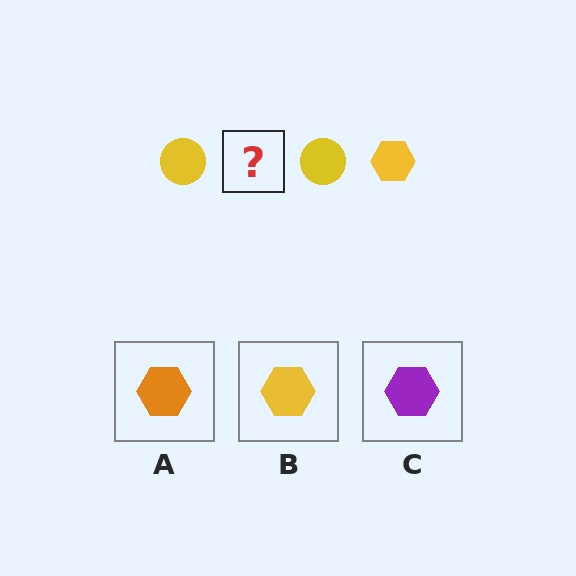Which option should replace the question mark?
Option B.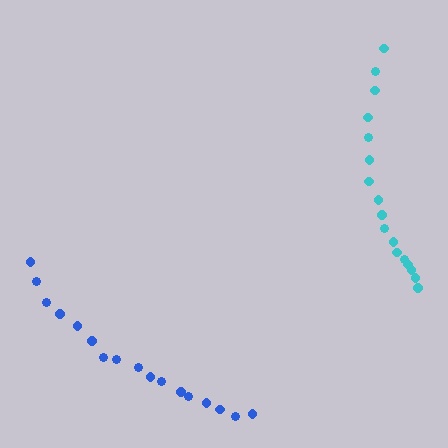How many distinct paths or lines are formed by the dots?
There are 2 distinct paths.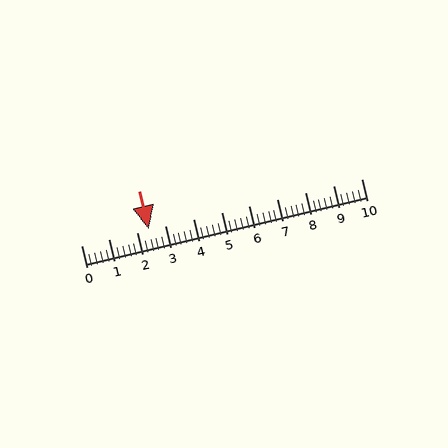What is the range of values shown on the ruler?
The ruler shows values from 0 to 10.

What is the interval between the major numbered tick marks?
The major tick marks are spaced 1 units apart.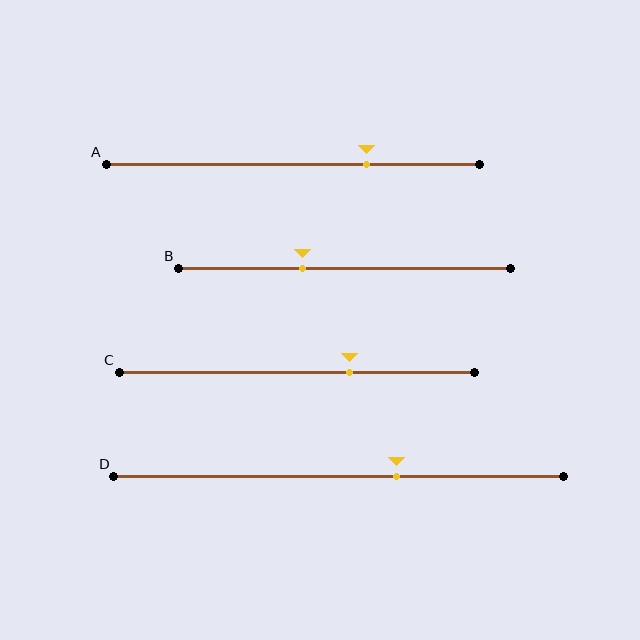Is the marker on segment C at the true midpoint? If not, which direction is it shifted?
No, the marker on segment C is shifted to the right by about 15% of the segment length.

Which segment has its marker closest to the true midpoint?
Segment B has its marker closest to the true midpoint.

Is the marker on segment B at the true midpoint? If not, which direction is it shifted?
No, the marker on segment B is shifted to the left by about 13% of the segment length.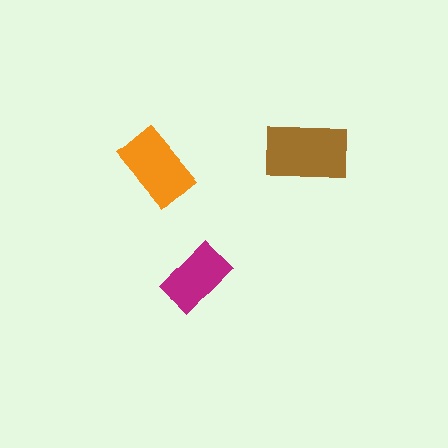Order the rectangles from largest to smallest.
the brown one, the orange one, the magenta one.